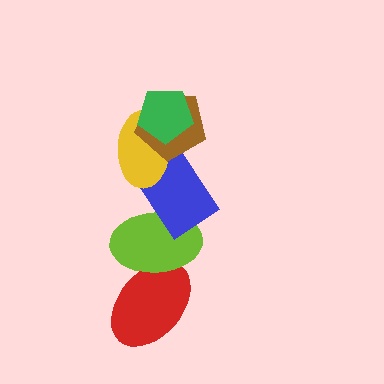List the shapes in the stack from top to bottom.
From top to bottom: the green pentagon, the brown pentagon, the yellow ellipse, the blue rectangle, the lime ellipse, the red ellipse.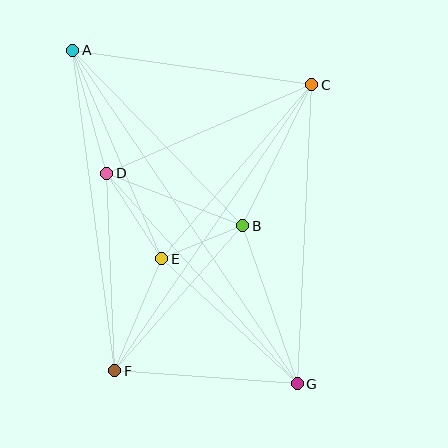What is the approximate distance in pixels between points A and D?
The distance between A and D is approximately 127 pixels.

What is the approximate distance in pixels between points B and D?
The distance between B and D is approximately 146 pixels.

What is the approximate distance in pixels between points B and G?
The distance between B and G is approximately 167 pixels.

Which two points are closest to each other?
Points B and E are closest to each other.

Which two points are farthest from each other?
Points A and G are farthest from each other.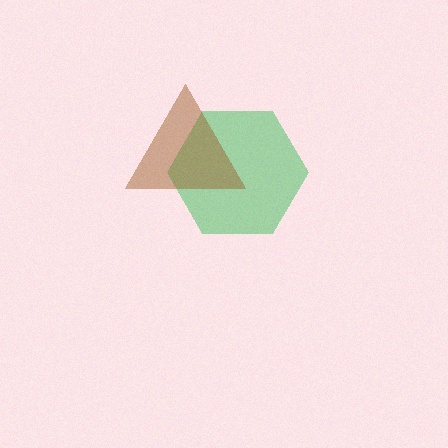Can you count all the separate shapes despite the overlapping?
Yes, there are 2 separate shapes.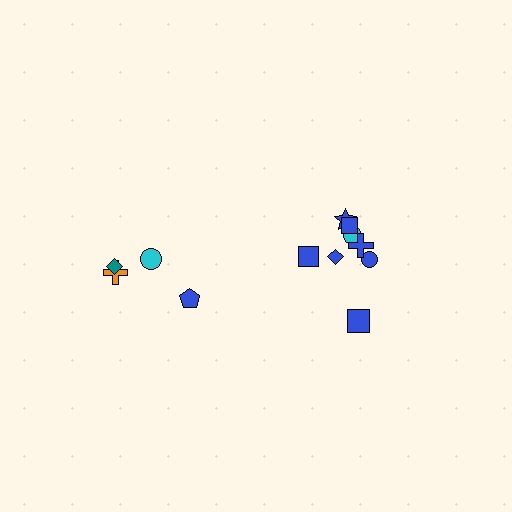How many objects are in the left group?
There are 4 objects.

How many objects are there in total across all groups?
There are 12 objects.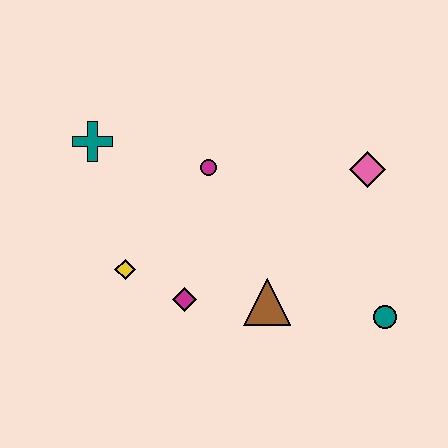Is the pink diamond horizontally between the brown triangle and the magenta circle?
No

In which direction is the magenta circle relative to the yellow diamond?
The magenta circle is above the yellow diamond.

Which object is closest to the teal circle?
The brown triangle is closest to the teal circle.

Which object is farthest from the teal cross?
The teal circle is farthest from the teal cross.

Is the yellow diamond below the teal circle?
No